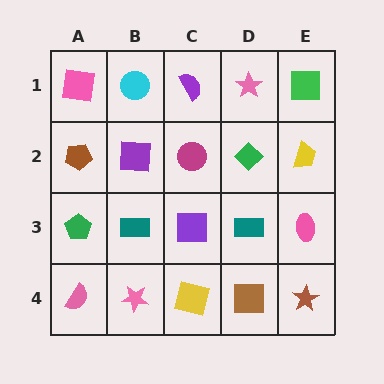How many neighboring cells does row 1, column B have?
3.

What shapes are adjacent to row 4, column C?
A purple square (row 3, column C), a pink star (row 4, column B), a brown square (row 4, column D).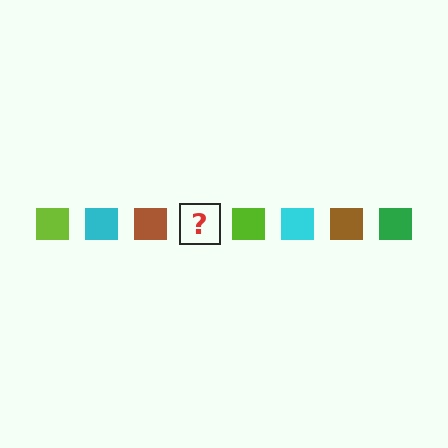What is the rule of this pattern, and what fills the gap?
The rule is that the pattern cycles through lime, cyan, brown, green squares. The gap should be filled with a green square.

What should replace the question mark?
The question mark should be replaced with a green square.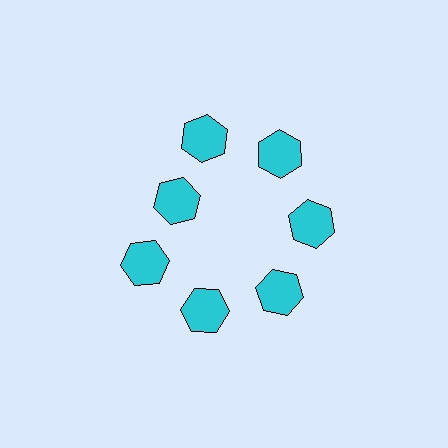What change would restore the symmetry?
The symmetry would be restored by moving it outward, back onto the ring so that all 7 hexagons sit at equal angles and equal distance from the center.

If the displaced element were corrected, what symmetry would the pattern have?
It would have 7-fold rotational symmetry — the pattern would map onto itself every 51 degrees.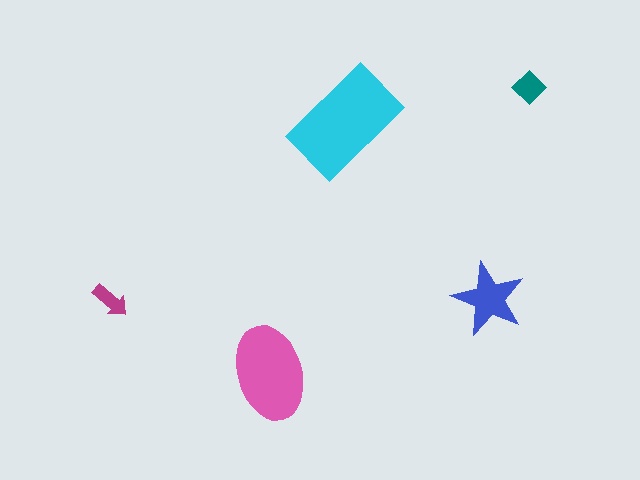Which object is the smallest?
The magenta arrow.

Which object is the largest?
The cyan rectangle.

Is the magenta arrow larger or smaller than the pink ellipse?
Smaller.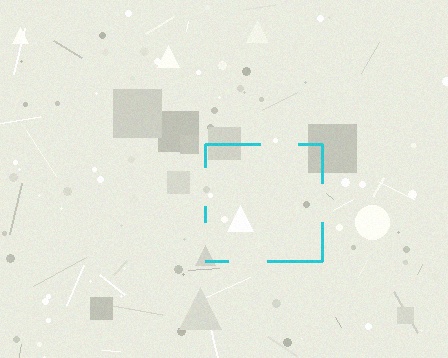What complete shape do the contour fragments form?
The contour fragments form a square.